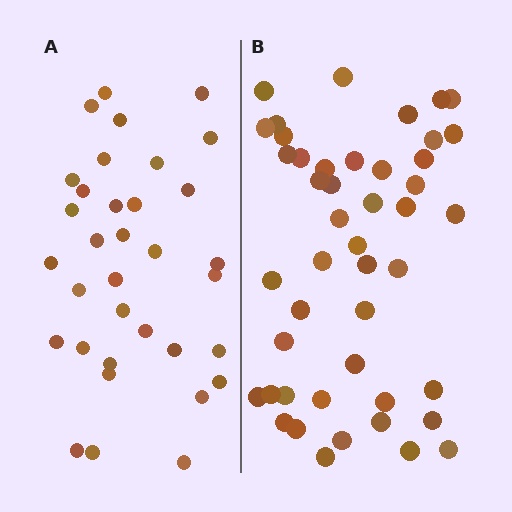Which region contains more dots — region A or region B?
Region B (the right region) has more dots.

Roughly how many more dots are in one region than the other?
Region B has roughly 12 or so more dots than region A.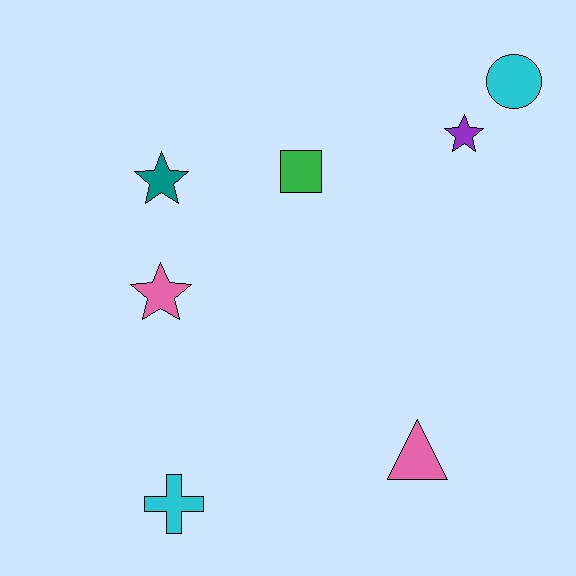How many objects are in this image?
There are 7 objects.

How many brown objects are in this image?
There are no brown objects.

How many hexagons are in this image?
There are no hexagons.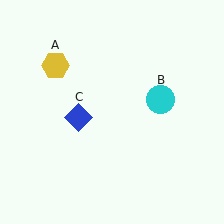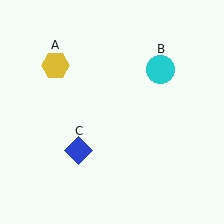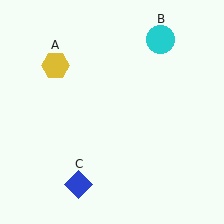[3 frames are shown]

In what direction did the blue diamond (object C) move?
The blue diamond (object C) moved down.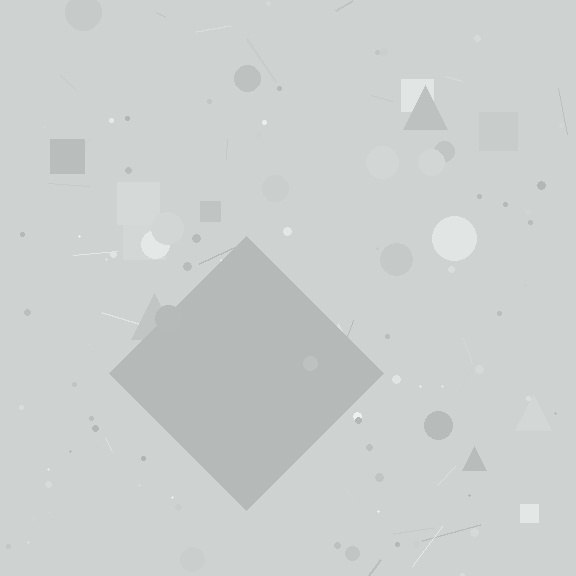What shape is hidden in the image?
A diamond is hidden in the image.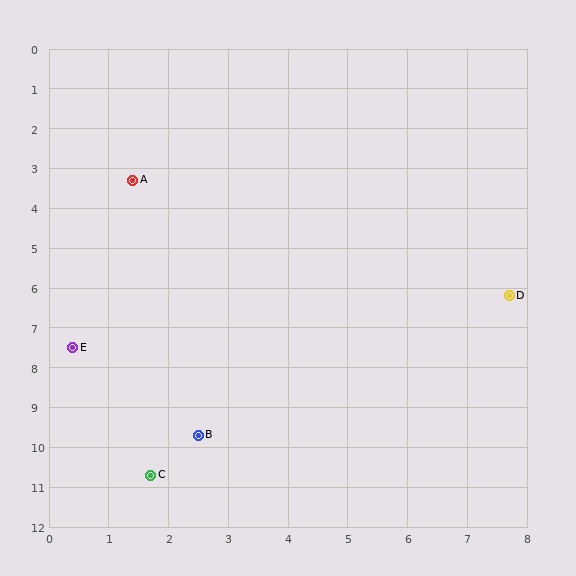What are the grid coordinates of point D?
Point D is at approximately (7.7, 6.2).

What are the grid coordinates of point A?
Point A is at approximately (1.4, 3.3).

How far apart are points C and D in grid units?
Points C and D are about 7.5 grid units apart.